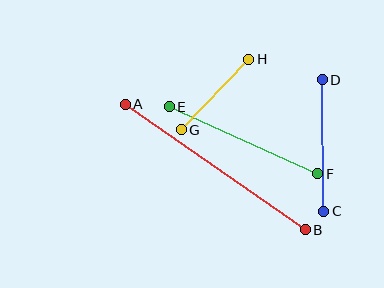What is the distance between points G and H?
The distance is approximately 98 pixels.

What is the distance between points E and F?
The distance is approximately 163 pixels.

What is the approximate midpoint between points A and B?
The midpoint is at approximately (215, 167) pixels.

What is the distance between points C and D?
The distance is approximately 131 pixels.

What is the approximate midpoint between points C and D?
The midpoint is at approximately (323, 145) pixels.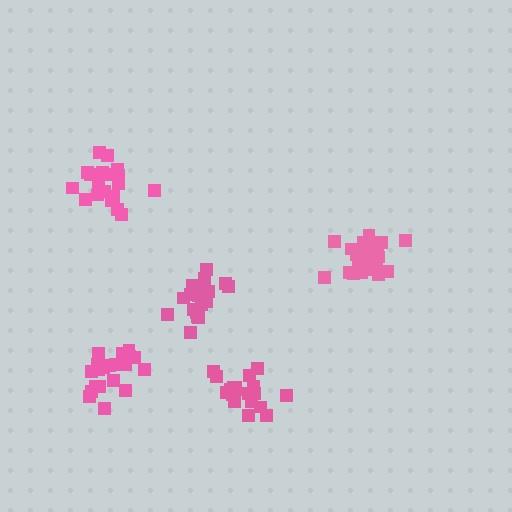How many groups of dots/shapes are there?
There are 5 groups.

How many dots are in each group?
Group 1: 19 dots, Group 2: 19 dots, Group 3: 21 dots, Group 4: 19 dots, Group 5: 21 dots (99 total).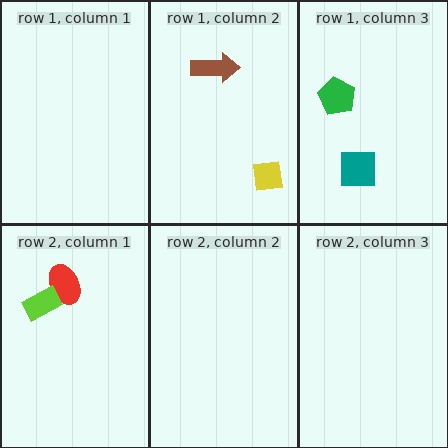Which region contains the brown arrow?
The row 1, column 2 region.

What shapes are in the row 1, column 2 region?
The yellow square, the brown arrow.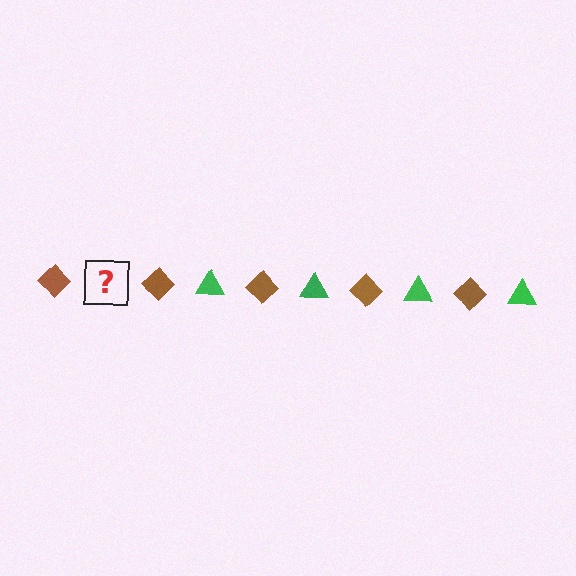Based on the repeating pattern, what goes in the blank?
The blank should be a green triangle.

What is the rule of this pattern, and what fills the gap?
The rule is that the pattern alternates between brown diamond and green triangle. The gap should be filled with a green triangle.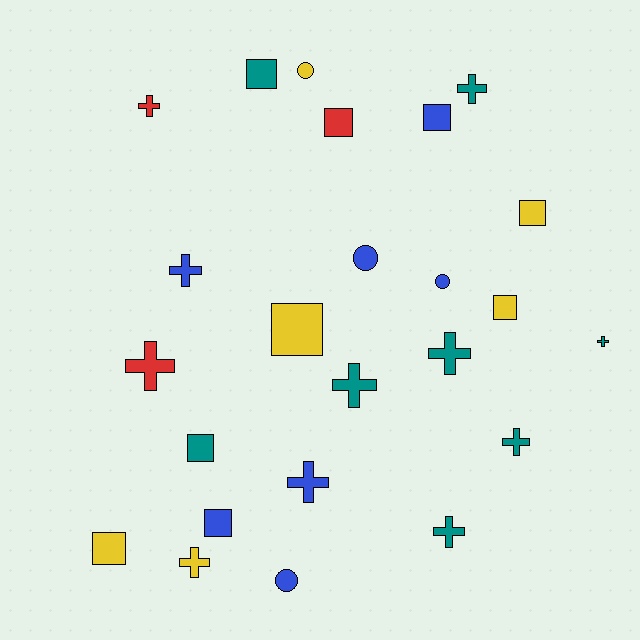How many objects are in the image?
There are 24 objects.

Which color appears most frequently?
Teal, with 8 objects.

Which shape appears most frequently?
Cross, with 11 objects.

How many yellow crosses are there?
There is 1 yellow cross.